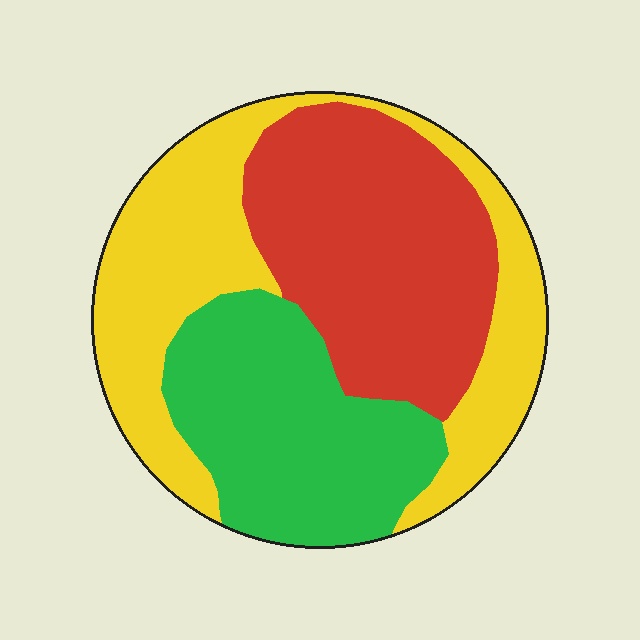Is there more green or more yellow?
Yellow.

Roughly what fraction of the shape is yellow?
Yellow covers 37% of the shape.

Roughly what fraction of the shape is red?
Red covers around 35% of the shape.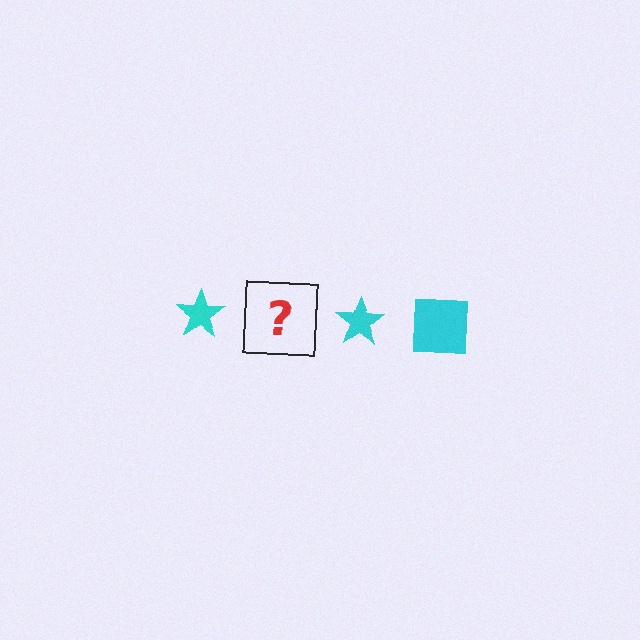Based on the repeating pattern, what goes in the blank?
The blank should be a cyan square.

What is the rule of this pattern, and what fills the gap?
The rule is that the pattern cycles through star, square shapes in cyan. The gap should be filled with a cyan square.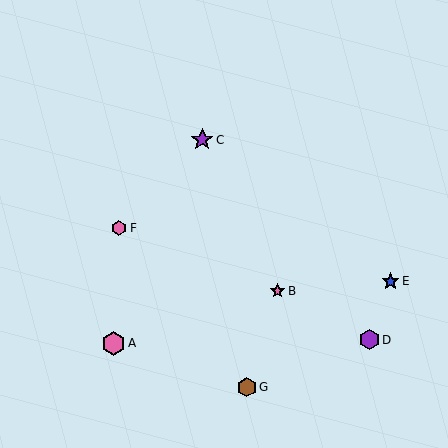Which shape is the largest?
The pink hexagon (labeled A) is the largest.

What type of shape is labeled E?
Shape E is a blue star.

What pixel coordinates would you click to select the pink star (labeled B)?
Click at (277, 291) to select the pink star B.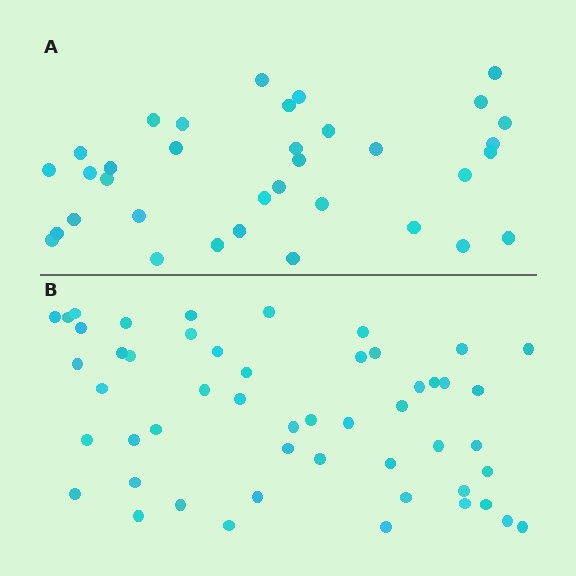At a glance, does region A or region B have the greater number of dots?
Region B (the bottom region) has more dots.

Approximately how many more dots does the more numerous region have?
Region B has approximately 15 more dots than region A.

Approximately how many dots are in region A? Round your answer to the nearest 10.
About 40 dots. (The exact count is 35, which rounds to 40.)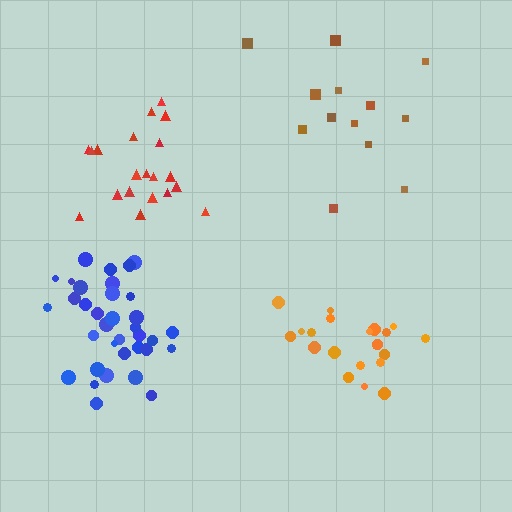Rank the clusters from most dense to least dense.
orange, blue, red, brown.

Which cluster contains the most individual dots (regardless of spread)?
Blue (35).